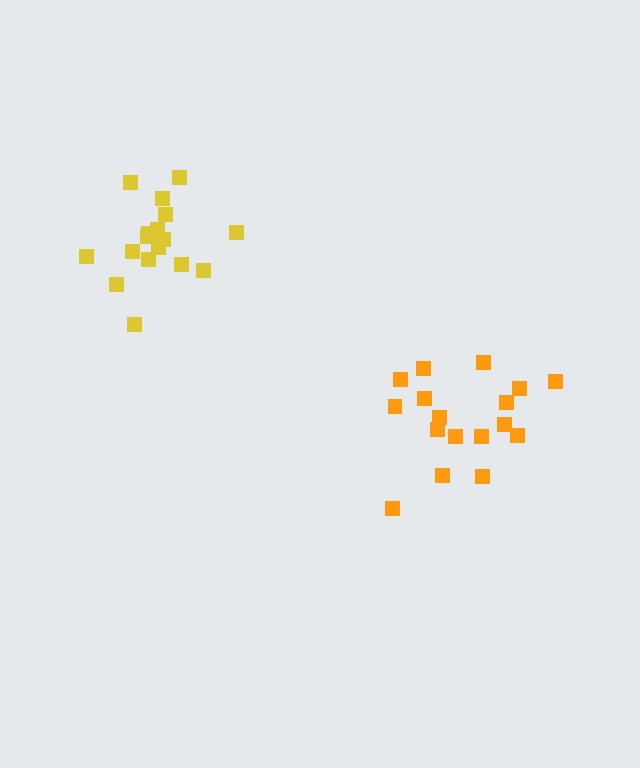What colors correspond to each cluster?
The clusters are colored: orange, yellow.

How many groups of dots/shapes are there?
There are 2 groups.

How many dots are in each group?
Group 1: 17 dots, Group 2: 17 dots (34 total).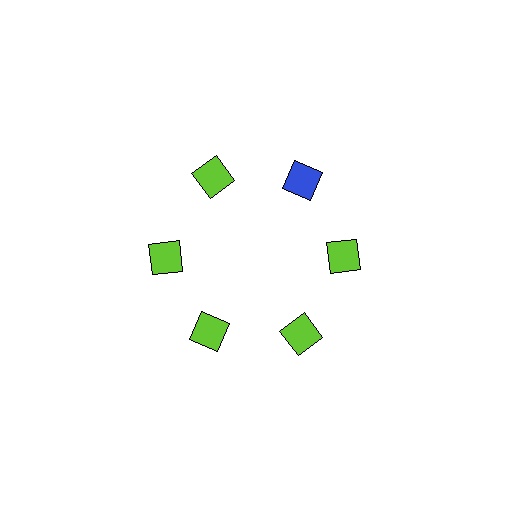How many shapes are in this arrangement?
There are 6 shapes arranged in a ring pattern.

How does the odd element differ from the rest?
It has a different color: blue instead of lime.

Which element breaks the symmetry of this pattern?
The blue diamond at roughly the 1 o'clock position breaks the symmetry. All other shapes are lime diamonds.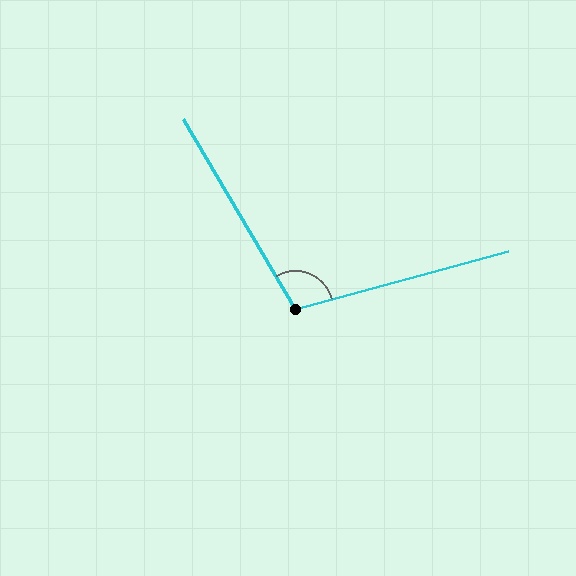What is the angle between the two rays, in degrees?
Approximately 105 degrees.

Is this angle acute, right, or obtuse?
It is obtuse.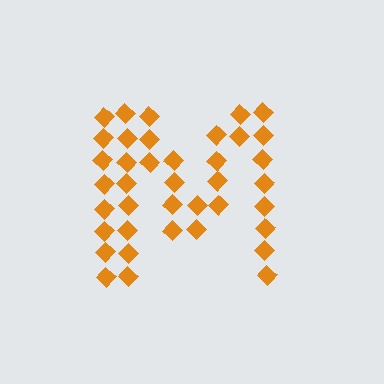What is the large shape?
The large shape is the letter M.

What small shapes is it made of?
It is made of small diamonds.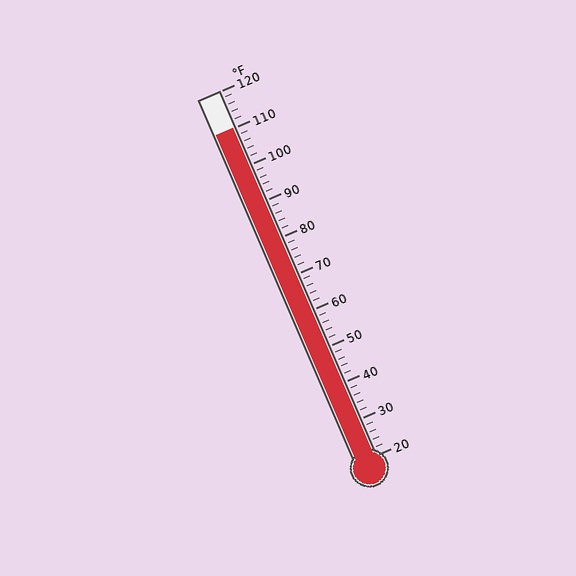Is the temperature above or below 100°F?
The temperature is above 100°F.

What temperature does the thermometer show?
The thermometer shows approximately 110°F.